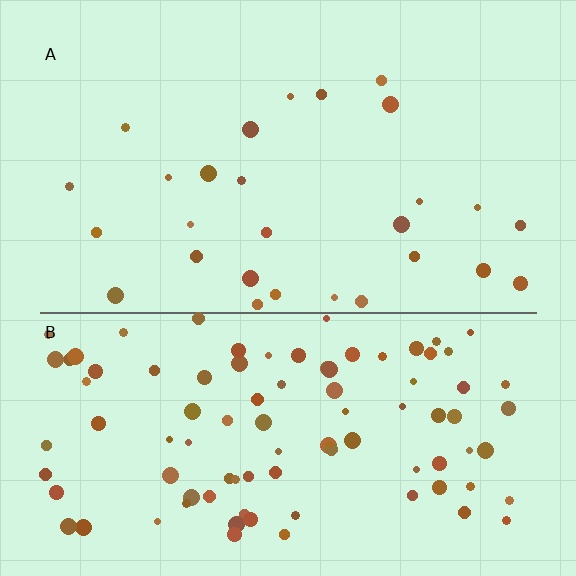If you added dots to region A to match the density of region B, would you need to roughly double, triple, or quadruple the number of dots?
Approximately triple.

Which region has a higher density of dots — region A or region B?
B (the bottom).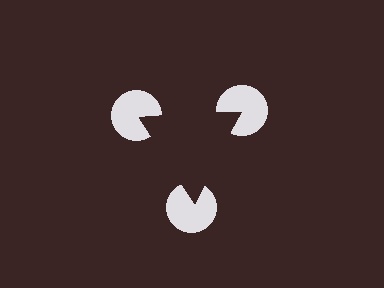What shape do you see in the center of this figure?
An illusory triangle — its edges are inferred from the aligned wedge cuts in the pac-man discs, not physically drawn.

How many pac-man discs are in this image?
There are 3 — one at each vertex of the illusory triangle.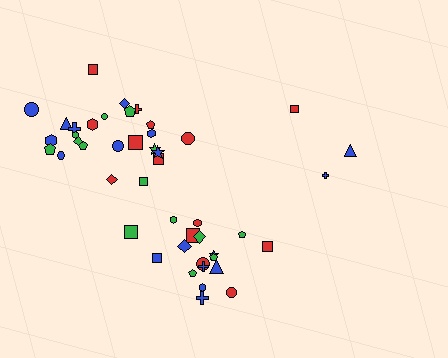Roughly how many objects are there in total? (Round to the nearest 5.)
Roughly 45 objects in total.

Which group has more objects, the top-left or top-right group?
The top-left group.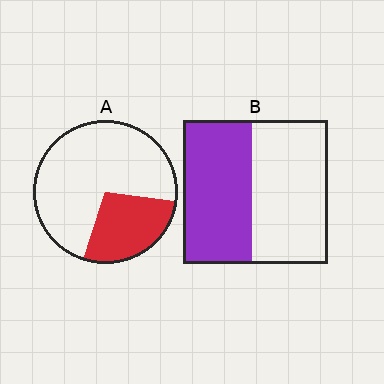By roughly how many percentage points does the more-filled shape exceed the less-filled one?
By roughly 20 percentage points (B over A).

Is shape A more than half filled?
No.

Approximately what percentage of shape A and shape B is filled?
A is approximately 30% and B is approximately 50%.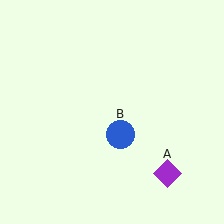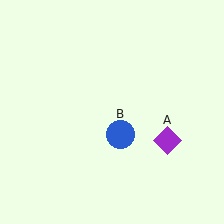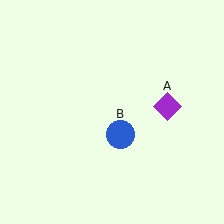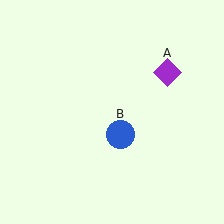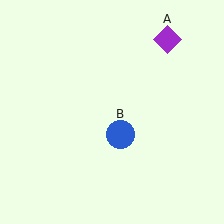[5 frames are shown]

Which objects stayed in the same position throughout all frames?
Blue circle (object B) remained stationary.